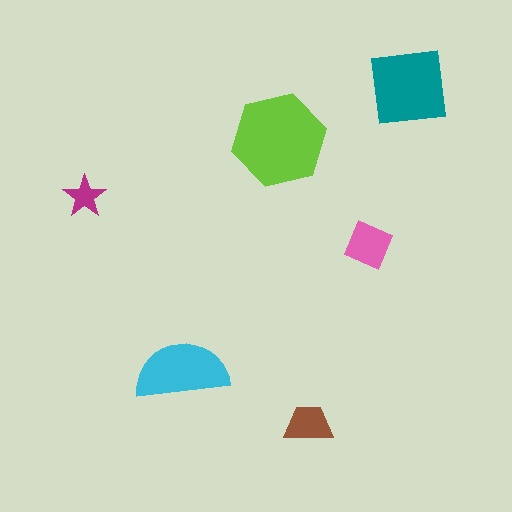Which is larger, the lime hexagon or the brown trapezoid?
The lime hexagon.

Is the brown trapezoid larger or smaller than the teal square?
Smaller.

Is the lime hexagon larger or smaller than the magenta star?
Larger.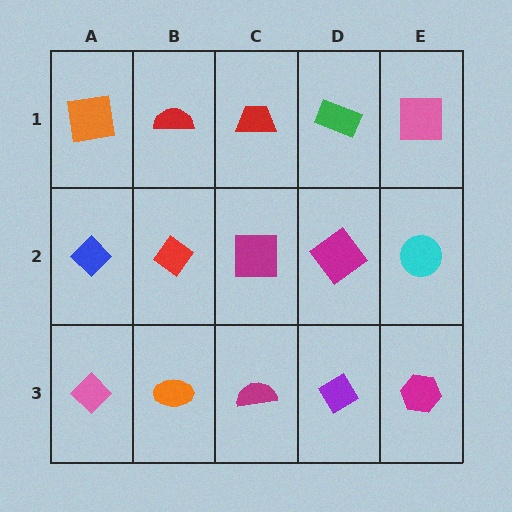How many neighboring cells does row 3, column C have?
3.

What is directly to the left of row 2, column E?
A magenta diamond.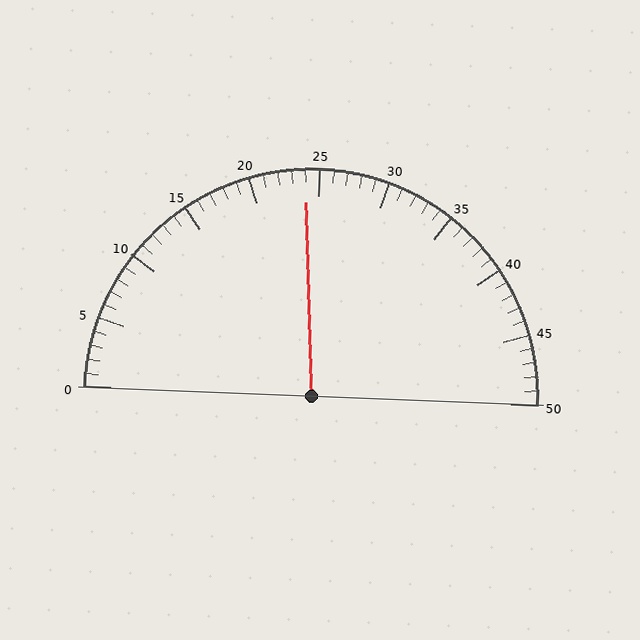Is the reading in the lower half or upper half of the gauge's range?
The reading is in the lower half of the range (0 to 50).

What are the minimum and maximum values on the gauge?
The gauge ranges from 0 to 50.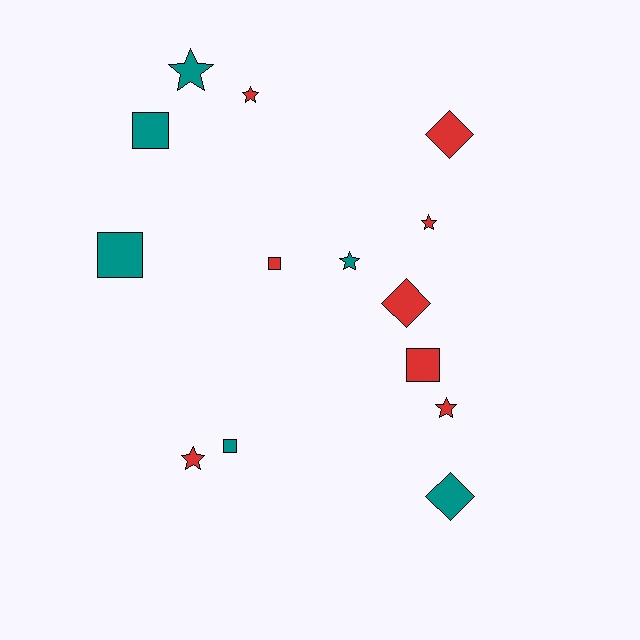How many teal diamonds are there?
There is 1 teal diamond.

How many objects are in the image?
There are 14 objects.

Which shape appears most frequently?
Star, with 6 objects.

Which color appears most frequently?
Red, with 8 objects.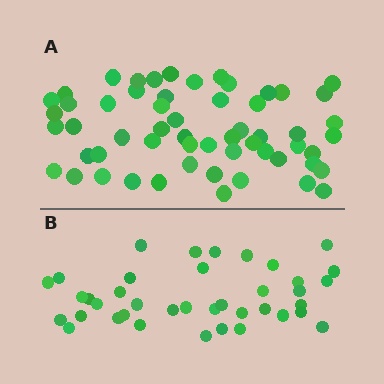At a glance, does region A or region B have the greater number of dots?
Region A (the top region) has more dots.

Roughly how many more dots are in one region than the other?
Region A has approximately 20 more dots than region B.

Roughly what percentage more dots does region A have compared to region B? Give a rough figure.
About 45% more.